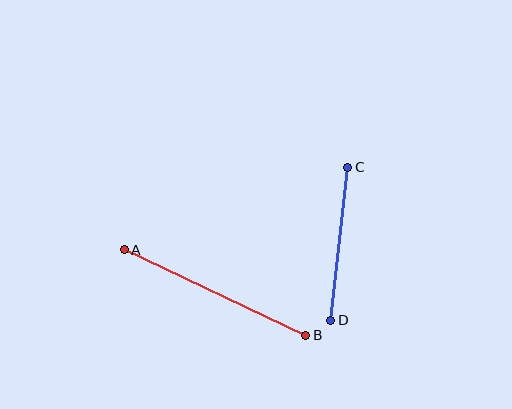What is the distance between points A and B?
The distance is approximately 201 pixels.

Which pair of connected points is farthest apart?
Points A and B are farthest apart.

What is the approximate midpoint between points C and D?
The midpoint is at approximately (339, 244) pixels.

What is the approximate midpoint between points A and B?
The midpoint is at approximately (215, 292) pixels.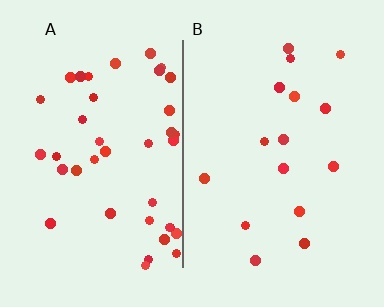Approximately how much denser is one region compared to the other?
Approximately 2.6× — region A over region B.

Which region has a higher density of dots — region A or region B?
A (the left).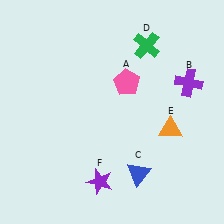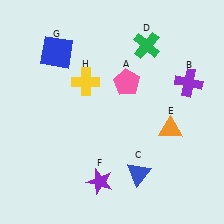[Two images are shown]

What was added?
A blue square (G), a yellow cross (H) were added in Image 2.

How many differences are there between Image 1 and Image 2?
There are 2 differences between the two images.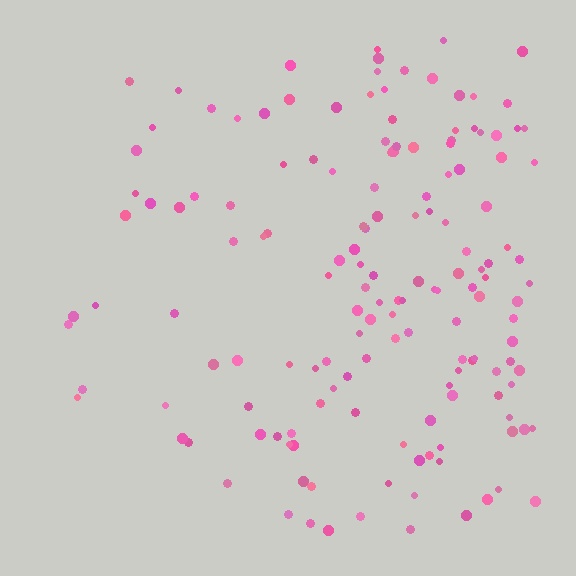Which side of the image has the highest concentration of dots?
The right.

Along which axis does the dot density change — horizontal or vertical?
Horizontal.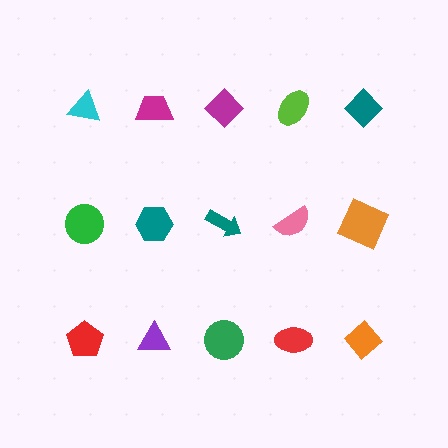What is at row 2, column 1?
A green circle.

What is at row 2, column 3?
A teal arrow.